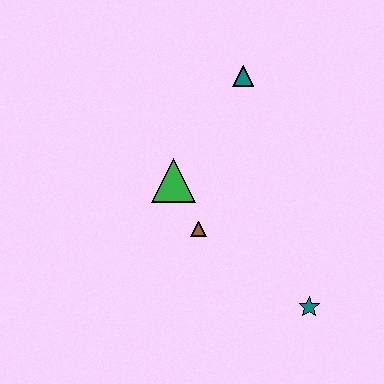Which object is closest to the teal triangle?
The green triangle is closest to the teal triangle.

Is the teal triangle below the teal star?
No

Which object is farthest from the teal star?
The teal triangle is farthest from the teal star.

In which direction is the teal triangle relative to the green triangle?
The teal triangle is above the green triangle.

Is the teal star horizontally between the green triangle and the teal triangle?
No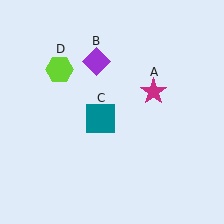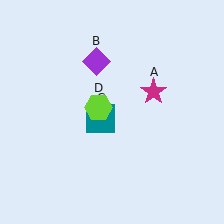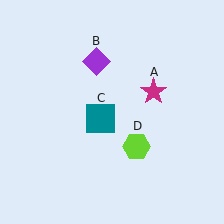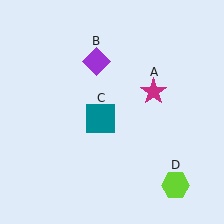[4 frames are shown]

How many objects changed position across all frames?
1 object changed position: lime hexagon (object D).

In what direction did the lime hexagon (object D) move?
The lime hexagon (object D) moved down and to the right.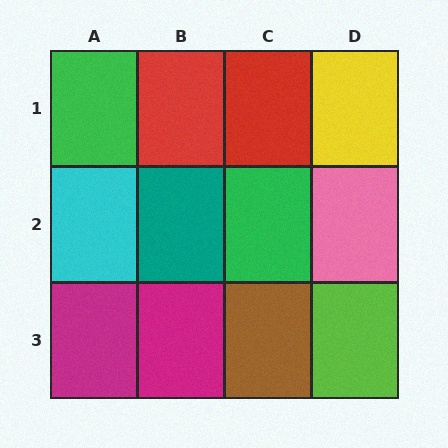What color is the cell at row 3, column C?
Brown.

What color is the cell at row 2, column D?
Pink.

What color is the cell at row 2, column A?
Cyan.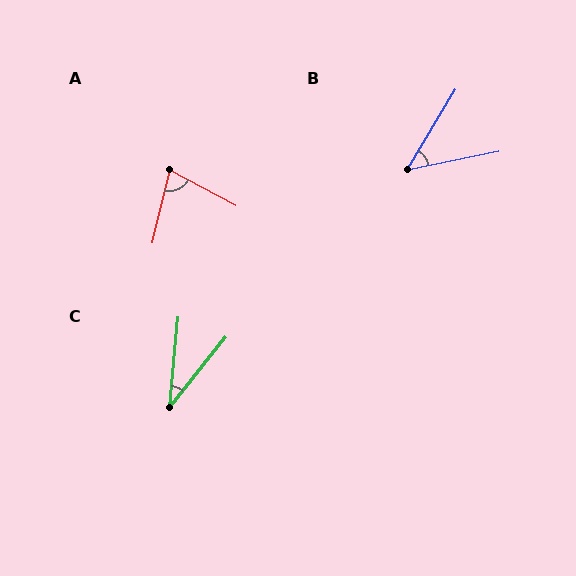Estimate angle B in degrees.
Approximately 47 degrees.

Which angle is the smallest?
C, at approximately 33 degrees.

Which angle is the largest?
A, at approximately 76 degrees.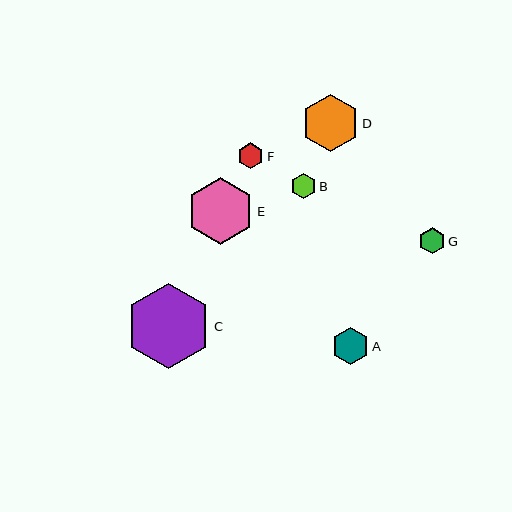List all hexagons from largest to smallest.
From largest to smallest: C, E, D, A, G, B, F.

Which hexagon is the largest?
Hexagon C is the largest with a size of approximately 85 pixels.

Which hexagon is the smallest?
Hexagon F is the smallest with a size of approximately 25 pixels.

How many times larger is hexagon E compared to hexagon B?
Hexagon E is approximately 2.6 times the size of hexagon B.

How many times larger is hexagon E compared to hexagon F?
Hexagon E is approximately 2.7 times the size of hexagon F.